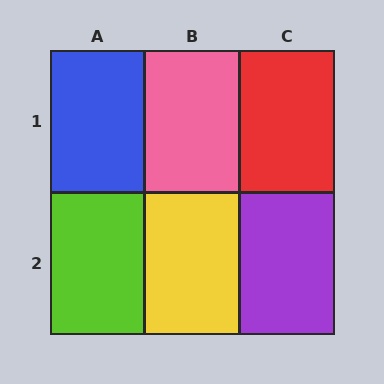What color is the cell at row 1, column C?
Red.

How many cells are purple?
1 cell is purple.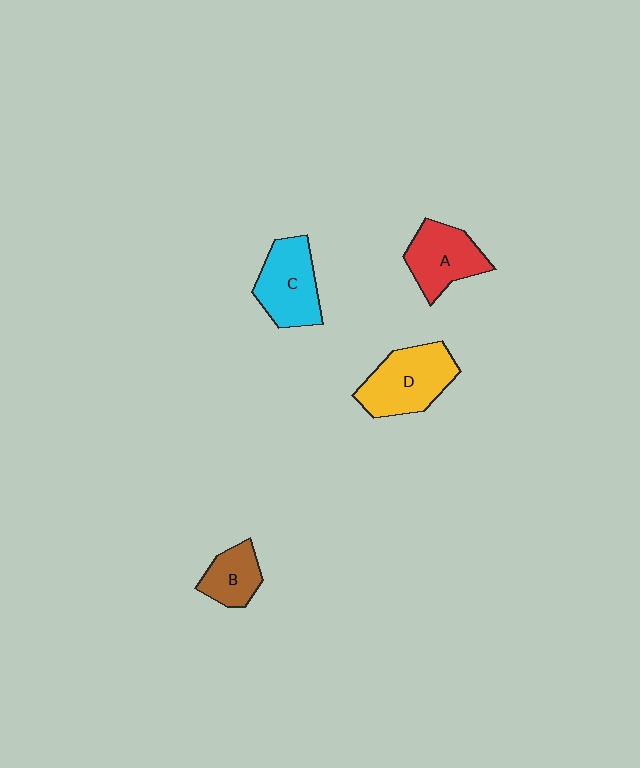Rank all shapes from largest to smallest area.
From largest to smallest: D (yellow), C (cyan), A (red), B (brown).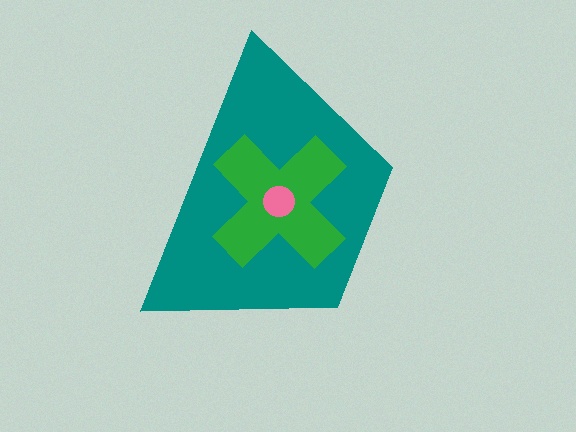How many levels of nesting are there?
3.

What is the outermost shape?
The teal trapezoid.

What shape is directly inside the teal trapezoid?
The green cross.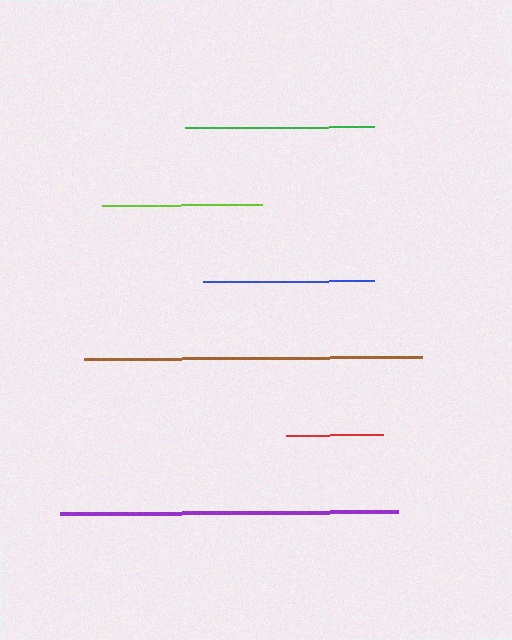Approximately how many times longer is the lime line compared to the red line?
The lime line is approximately 1.7 times the length of the red line.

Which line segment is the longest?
The brown line is the longest at approximately 338 pixels.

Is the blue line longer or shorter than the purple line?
The purple line is longer than the blue line.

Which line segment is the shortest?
The red line is the shortest at approximately 97 pixels.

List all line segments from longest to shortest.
From longest to shortest: brown, purple, green, blue, lime, red.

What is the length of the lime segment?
The lime segment is approximately 160 pixels long.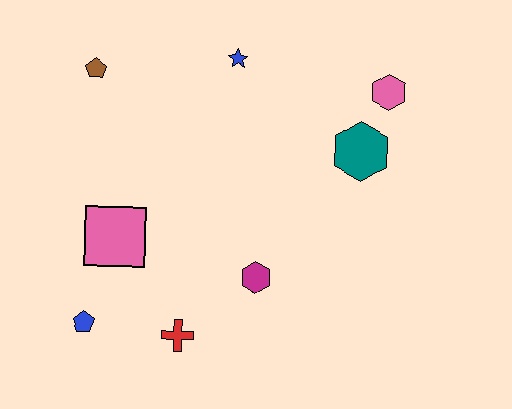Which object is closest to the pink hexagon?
The teal hexagon is closest to the pink hexagon.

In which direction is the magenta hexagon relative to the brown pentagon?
The magenta hexagon is below the brown pentagon.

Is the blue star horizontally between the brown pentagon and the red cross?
No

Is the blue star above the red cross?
Yes